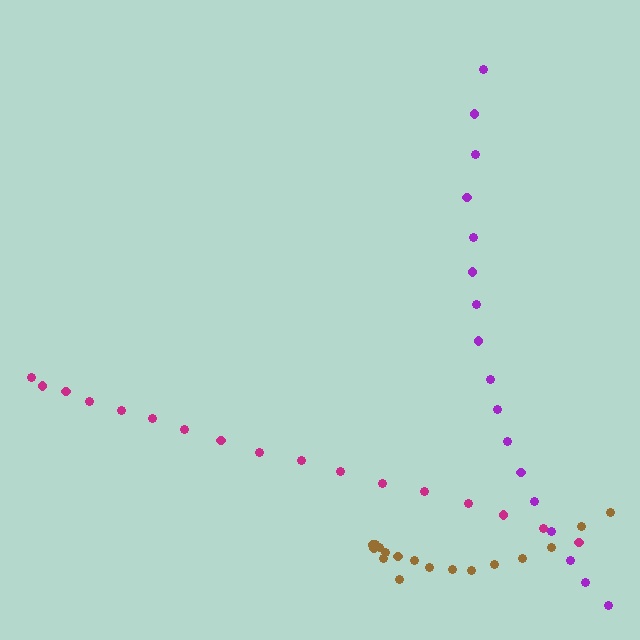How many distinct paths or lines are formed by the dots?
There are 3 distinct paths.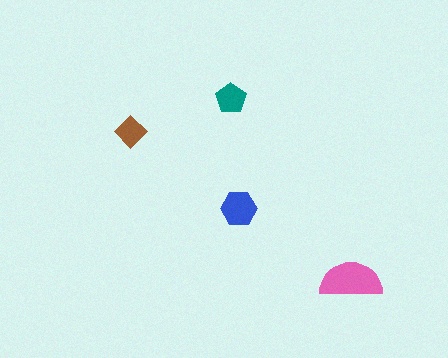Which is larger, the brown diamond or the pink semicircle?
The pink semicircle.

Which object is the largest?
The pink semicircle.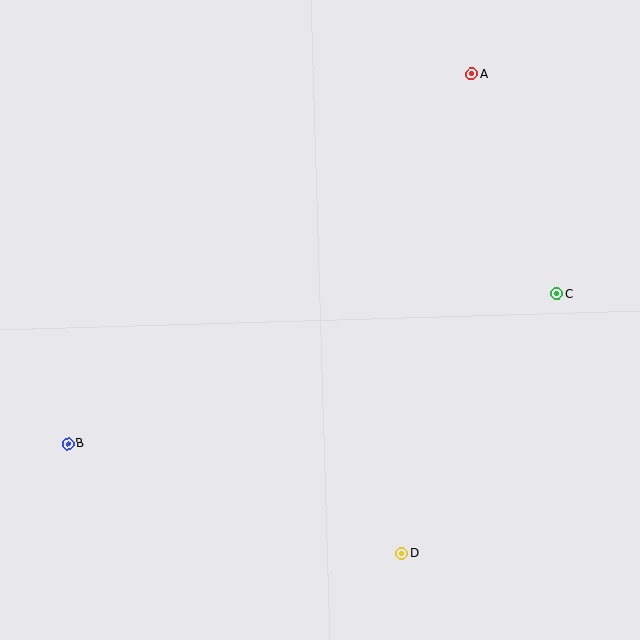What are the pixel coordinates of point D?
Point D is at (402, 553).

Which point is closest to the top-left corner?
Point B is closest to the top-left corner.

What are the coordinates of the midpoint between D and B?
The midpoint between D and B is at (235, 499).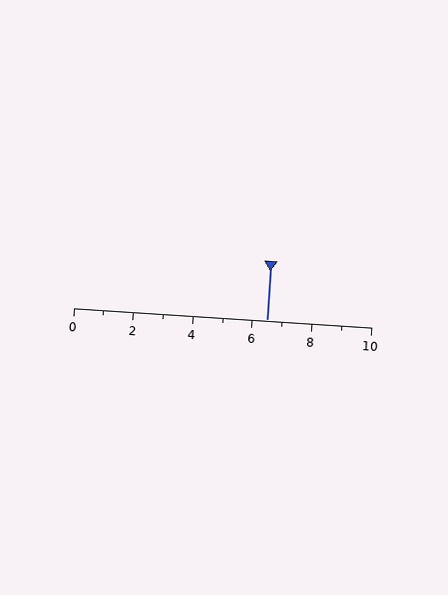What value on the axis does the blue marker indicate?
The marker indicates approximately 6.5.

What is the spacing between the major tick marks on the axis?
The major ticks are spaced 2 apart.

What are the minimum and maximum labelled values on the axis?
The axis runs from 0 to 10.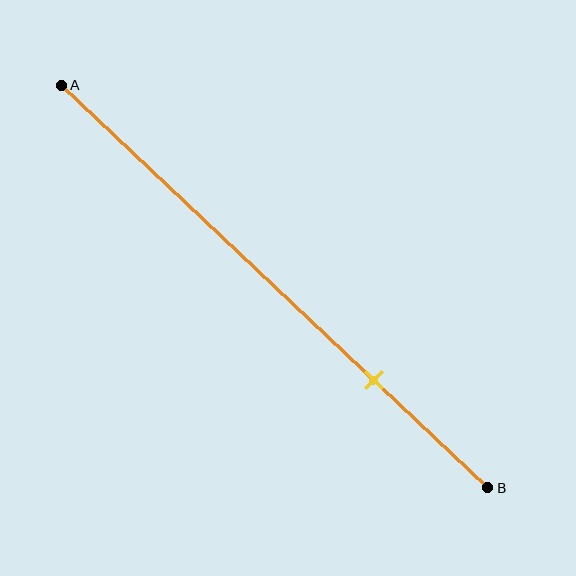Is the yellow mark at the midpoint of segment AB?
No, the mark is at about 75% from A, not at the 50% midpoint.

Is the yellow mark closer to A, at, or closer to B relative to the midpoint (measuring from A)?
The yellow mark is closer to point B than the midpoint of segment AB.